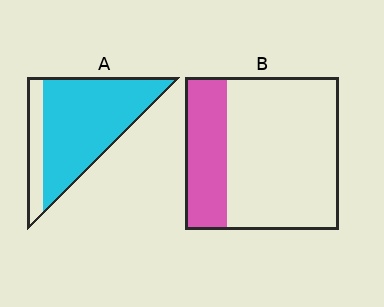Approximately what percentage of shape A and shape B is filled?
A is approximately 80% and B is approximately 25%.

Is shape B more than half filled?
No.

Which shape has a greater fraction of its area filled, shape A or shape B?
Shape A.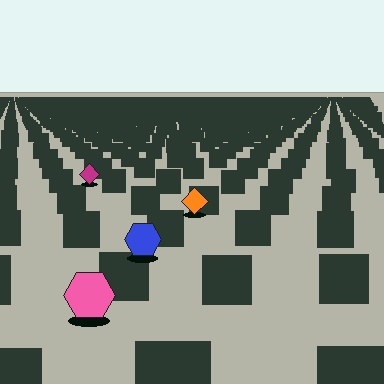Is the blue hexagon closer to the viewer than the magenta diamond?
Yes. The blue hexagon is closer — you can tell from the texture gradient: the ground texture is coarser near it.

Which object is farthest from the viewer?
The magenta diamond is farthest from the viewer. It appears smaller and the ground texture around it is denser.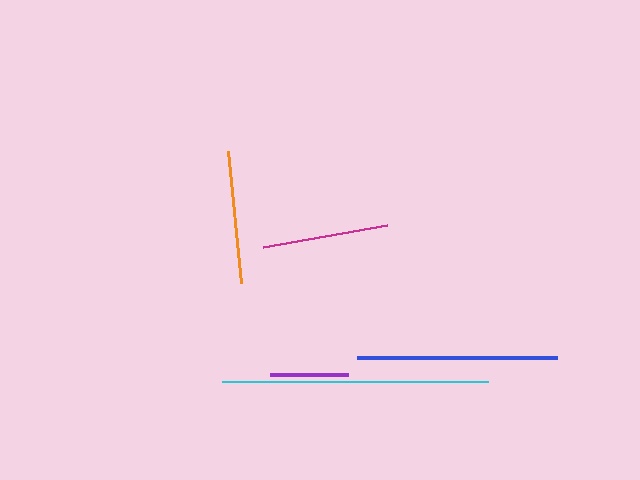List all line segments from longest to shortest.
From longest to shortest: cyan, blue, orange, magenta, purple.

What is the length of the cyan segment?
The cyan segment is approximately 266 pixels long.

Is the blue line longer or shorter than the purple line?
The blue line is longer than the purple line.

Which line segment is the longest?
The cyan line is the longest at approximately 266 pixels.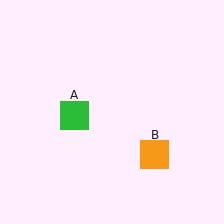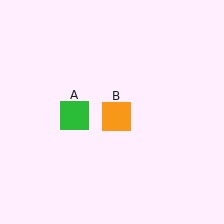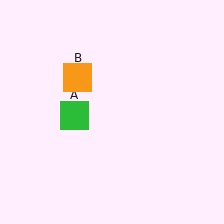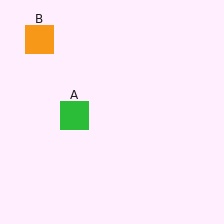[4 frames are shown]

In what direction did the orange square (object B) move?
The orange square (object B) moved up and to the left.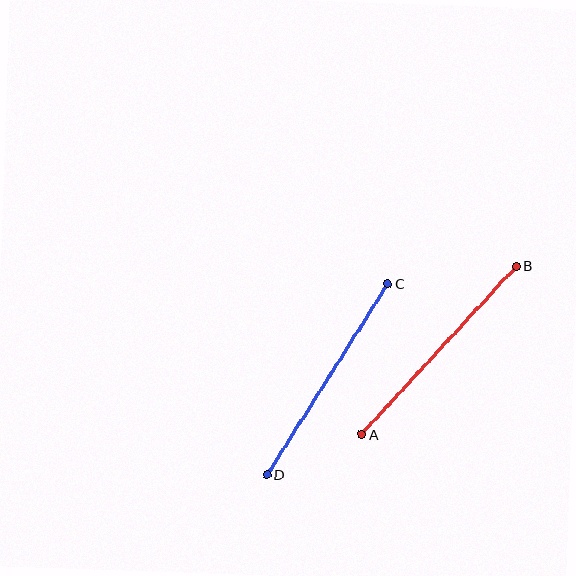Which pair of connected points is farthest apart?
Points A and B are farthest apart.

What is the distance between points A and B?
The distance is approximately 228 pixels.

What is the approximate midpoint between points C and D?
The midpoint is at approximately (328, 379) pixels.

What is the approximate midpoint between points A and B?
The midpoint is at approximately (439, 350) pixels.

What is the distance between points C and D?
The distance is approximately 226 pixels.